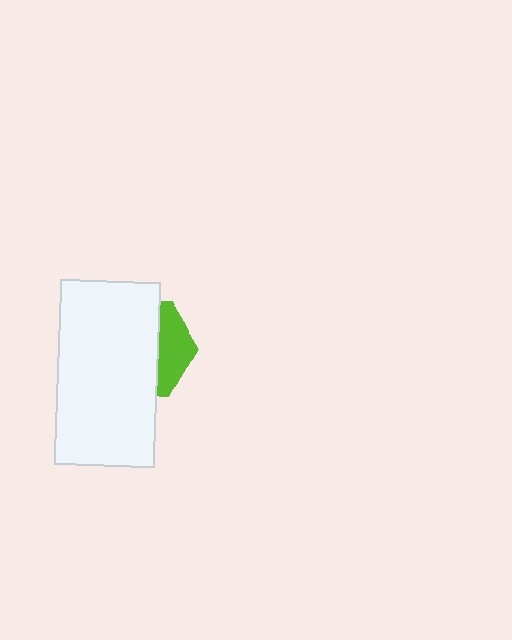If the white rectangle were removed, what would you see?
You would see the complete lime hexagon.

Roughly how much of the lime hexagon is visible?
A small part of it is visible (roughly 32%).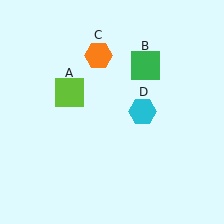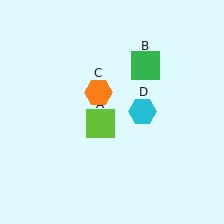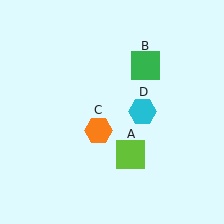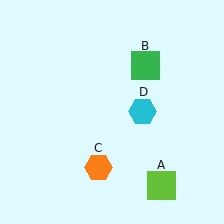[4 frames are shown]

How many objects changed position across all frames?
2 objects changed position: lime square (object A), orange hexagon (object C).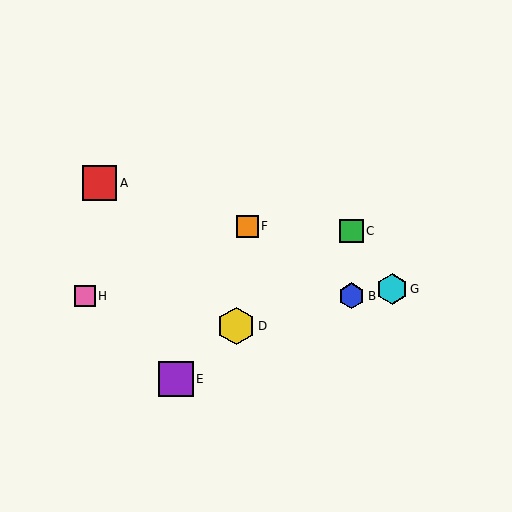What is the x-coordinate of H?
Object H is at x≈85.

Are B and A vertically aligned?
No, B is at x≈352 and A is at x≈100.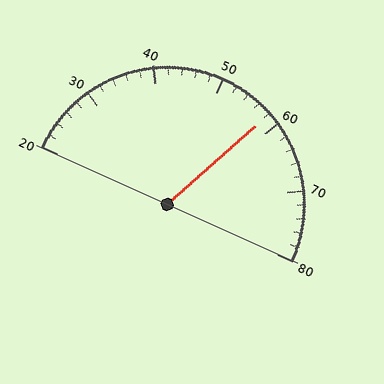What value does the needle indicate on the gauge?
The needle indicates approximately 58.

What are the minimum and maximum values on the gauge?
The gauge ranges from 20 to 80.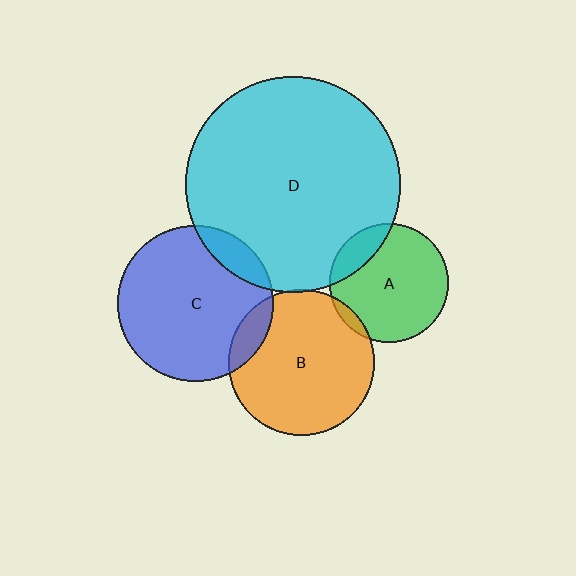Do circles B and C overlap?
Yes.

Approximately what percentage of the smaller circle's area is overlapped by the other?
Approximately 10%.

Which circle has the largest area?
Circle D (cyan).